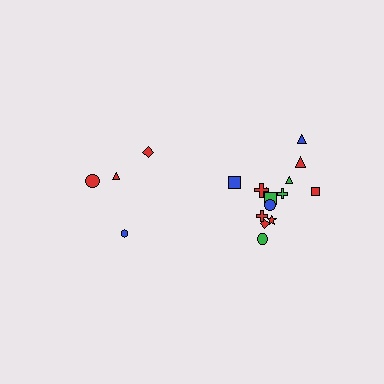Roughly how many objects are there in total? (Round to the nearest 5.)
Roughly 20 objects in total.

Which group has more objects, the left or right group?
The right group.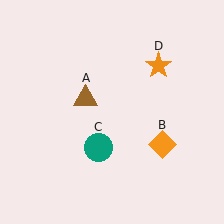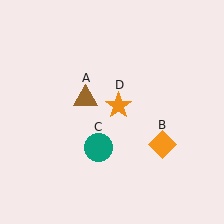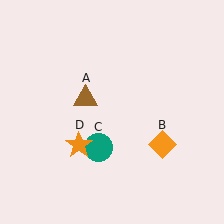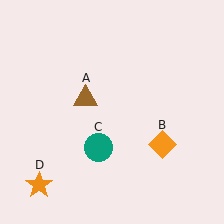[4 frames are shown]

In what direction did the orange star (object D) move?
The orange star (object D) moved down and to the left.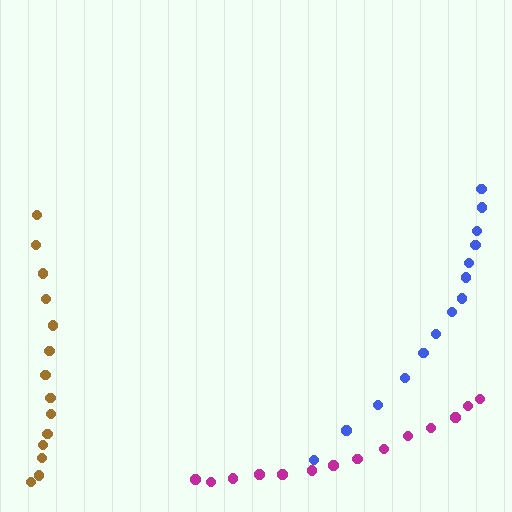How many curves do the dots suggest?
There are 3 distinct paths.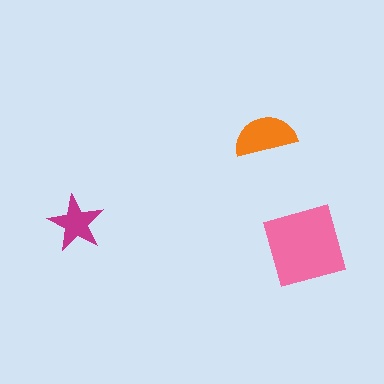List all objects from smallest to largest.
The magenta star, the orange semicircle, the pink diamond.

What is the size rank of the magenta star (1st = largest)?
3rd.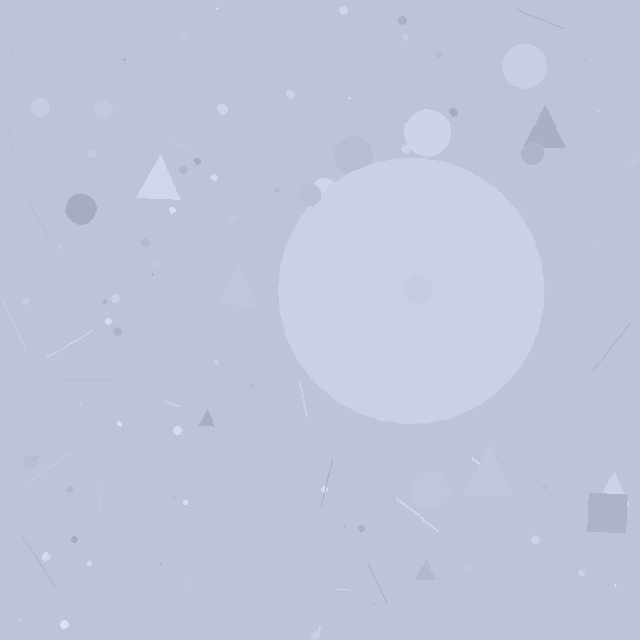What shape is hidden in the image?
A circle is hidden in the image.